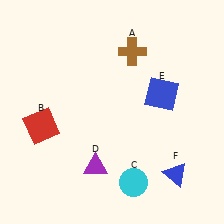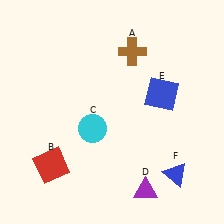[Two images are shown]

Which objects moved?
The objects that moved are: the red square (B), the cyan circle (C), the purple triangle (D).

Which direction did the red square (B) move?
The red square (B) moved down.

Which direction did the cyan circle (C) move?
The cyan circle (C) moved up.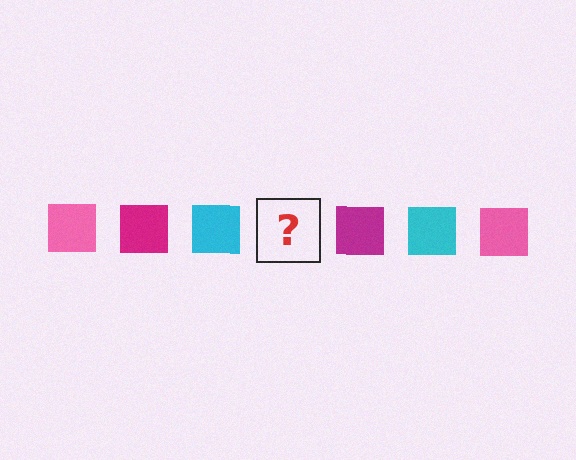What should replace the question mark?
The question mark should be replaced with a pink square.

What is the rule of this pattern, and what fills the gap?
The rule is that the pattern cycles through pink, magenta, cyan squares. The gap should be filled with a pink square.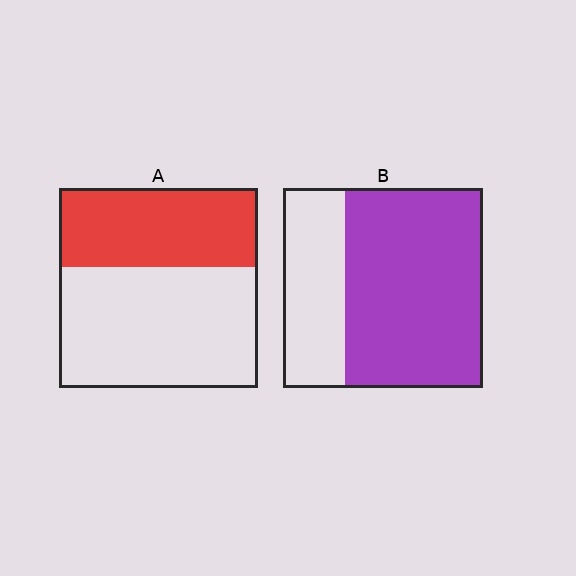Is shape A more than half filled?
No.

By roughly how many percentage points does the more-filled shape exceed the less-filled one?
By roughly 30 percentage points (B over A).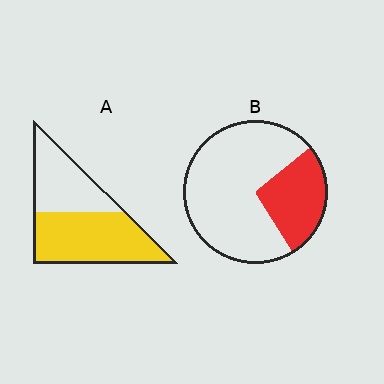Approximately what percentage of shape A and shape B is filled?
A is approximately 60% and B is approximately 25%.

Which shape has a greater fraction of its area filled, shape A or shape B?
Shape A.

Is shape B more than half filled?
No.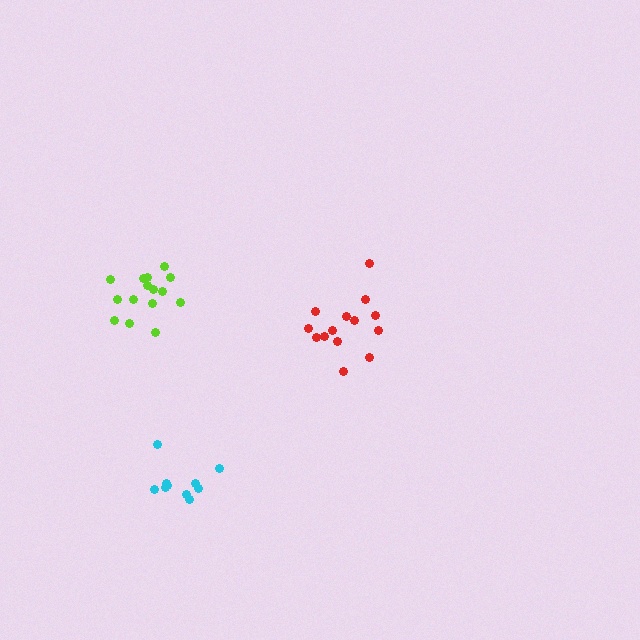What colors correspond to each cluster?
The clusters are colored: red, lime, cyan.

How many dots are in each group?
Group 1: 14 dots, Group 2: 15 dots, Group 3: 10 dots (39 total).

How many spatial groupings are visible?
There are 3 spatial groupings.